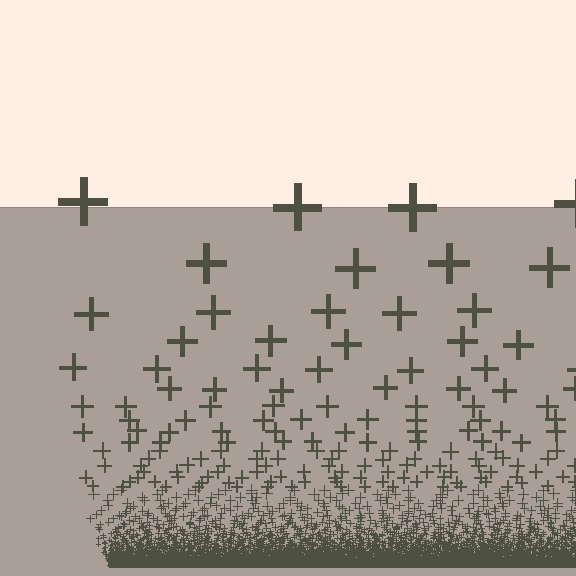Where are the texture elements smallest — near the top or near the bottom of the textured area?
Near the bottom.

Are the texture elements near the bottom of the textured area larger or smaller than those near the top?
Smaller. The gradient is inverted — elements near the bottom are smaller and denser.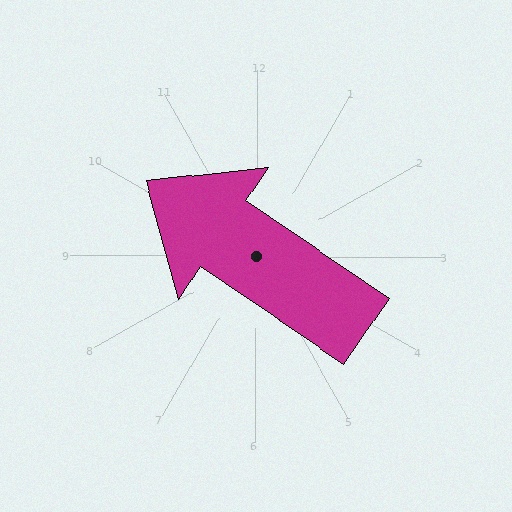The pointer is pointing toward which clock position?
Roughly 10 o'clock.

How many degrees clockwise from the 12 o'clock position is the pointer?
Approximately 304 degrees.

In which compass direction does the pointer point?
Northwest.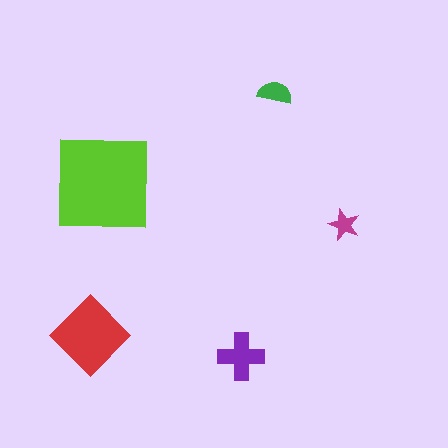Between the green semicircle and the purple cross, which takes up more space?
The purple cross.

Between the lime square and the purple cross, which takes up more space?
The lime square.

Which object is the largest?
The lime square.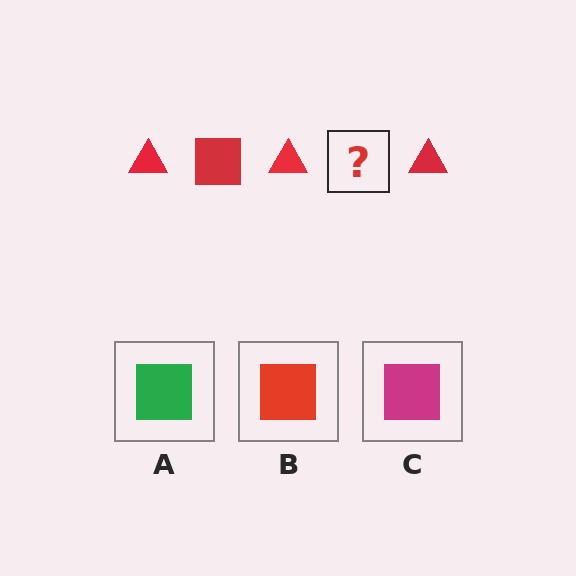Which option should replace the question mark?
Option B.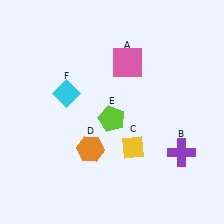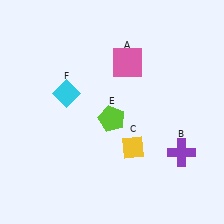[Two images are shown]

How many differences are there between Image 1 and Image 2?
There is 1 difference between the two images.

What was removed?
The orange hexagon (D) was removed in Image 2.